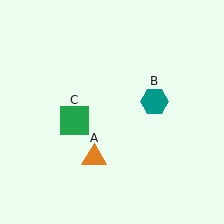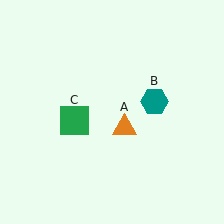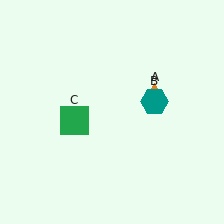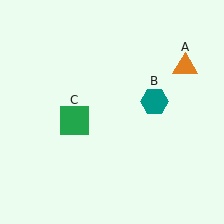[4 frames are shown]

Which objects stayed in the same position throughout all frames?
Teal hexagon (object B) and green square (object C) remained stationary.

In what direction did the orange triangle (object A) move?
The orange triangle (object A) moved up and to the right.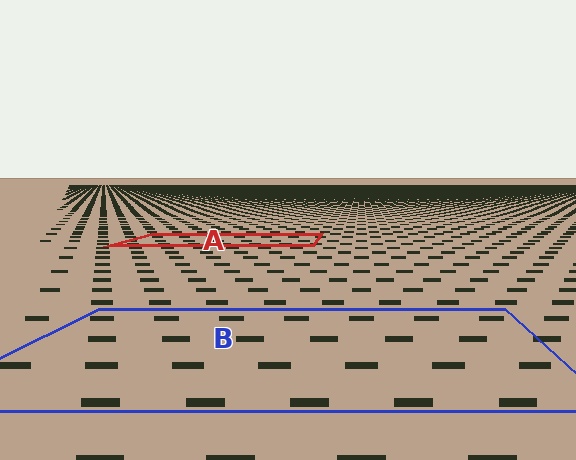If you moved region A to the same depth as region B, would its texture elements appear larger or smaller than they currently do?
They would appear larger. At a closer depth, the same texture elements are projected at a bigger on-screen size.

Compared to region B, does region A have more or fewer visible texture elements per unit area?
Region A has more texture elements per unit area — they are packed more densely because it is farther away.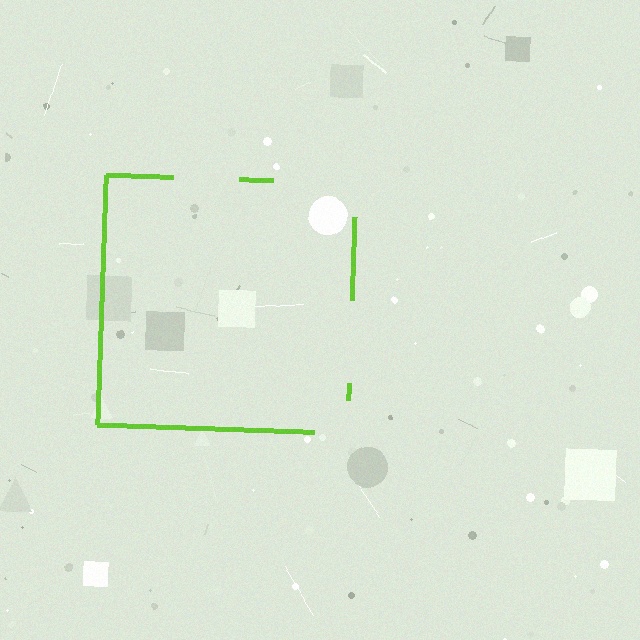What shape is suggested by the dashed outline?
The dashed outline suggests a square.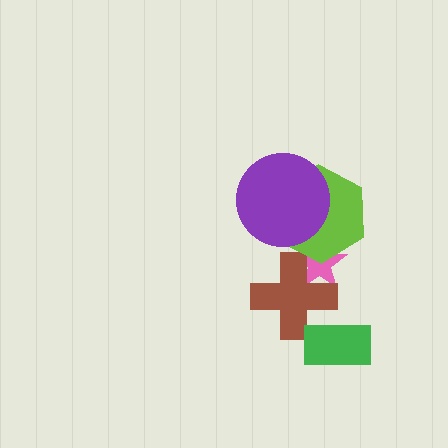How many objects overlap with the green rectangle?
1 object overlaps with the green rectangle.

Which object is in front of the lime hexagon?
The purple circle is in front of the lime hexagon.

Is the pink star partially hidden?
Yes, it is partially covered by another shape.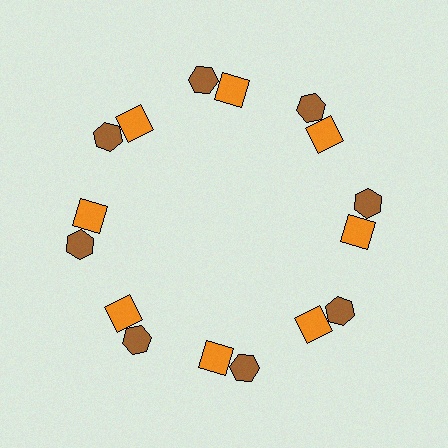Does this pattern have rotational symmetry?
Yes, this pattern has 8-fold rotational symmetry. It looks the same after rotating 45 degrees around the center.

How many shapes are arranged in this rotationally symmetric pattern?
There are 16 shapes, arranged in 8 groups of 2.